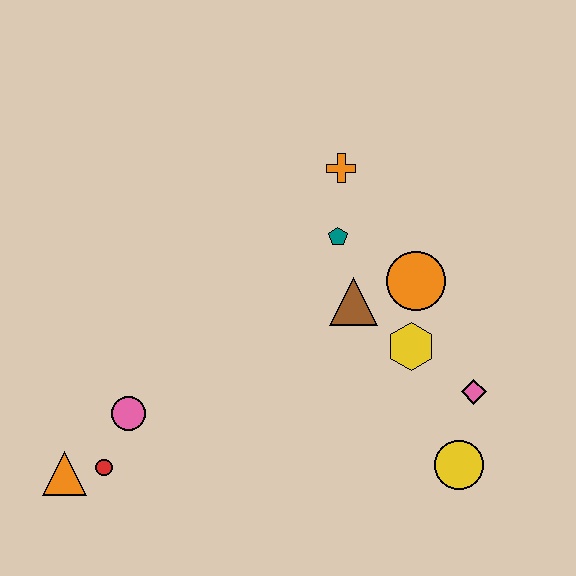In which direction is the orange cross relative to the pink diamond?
The orange cross is above the pink diamond.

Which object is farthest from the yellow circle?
The orange triangle is farthest from the yellow circle.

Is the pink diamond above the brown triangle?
No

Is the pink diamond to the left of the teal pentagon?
No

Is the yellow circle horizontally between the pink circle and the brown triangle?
No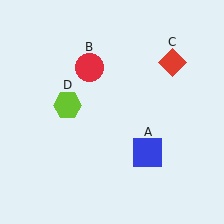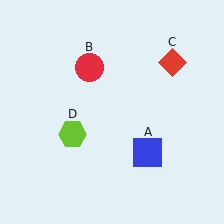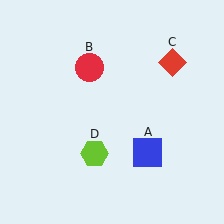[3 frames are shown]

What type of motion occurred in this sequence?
The lime hexagon (object D) rotated counterclockwise around the center of the scene.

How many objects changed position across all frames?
1 object changed position: lime hexagon (object D).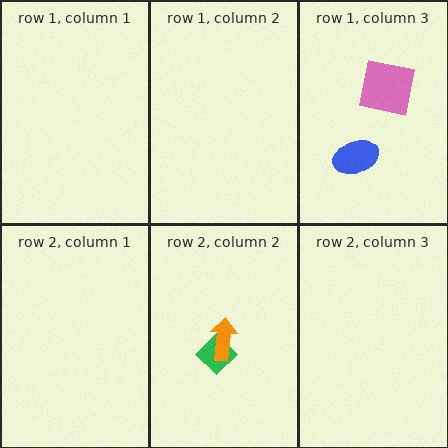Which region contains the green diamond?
The row 2, column 2 region.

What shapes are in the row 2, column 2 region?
The green diamond, the orange arrow.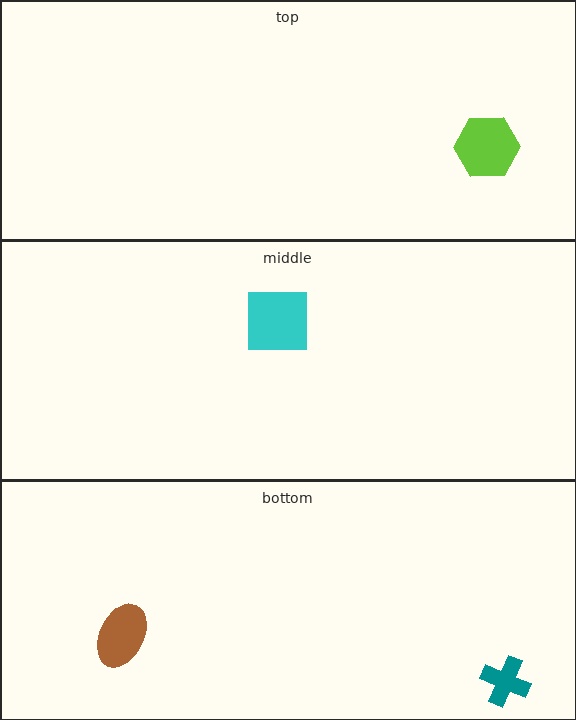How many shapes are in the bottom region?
2.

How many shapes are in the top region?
1.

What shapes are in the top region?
The lime hexagon.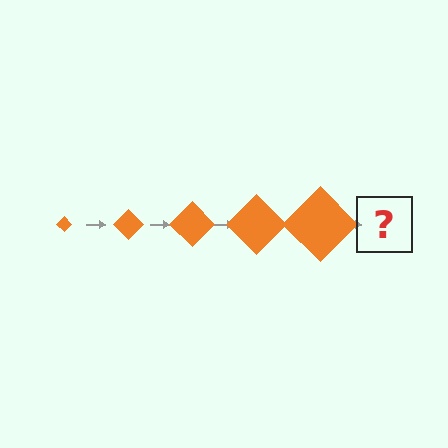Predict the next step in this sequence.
The next step is an orange diamond, larger than the previous one.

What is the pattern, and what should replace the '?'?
The pattern is that the diamond gets progressively larger each step. The '?' should be an orange diamond, larger than the previous one.